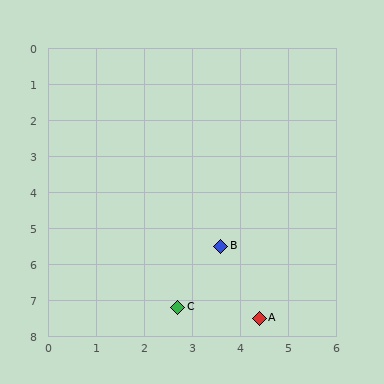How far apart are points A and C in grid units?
Points A and C are about 1.7 grid units apart.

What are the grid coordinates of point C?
Point C is at approximately (2.7, 7.2).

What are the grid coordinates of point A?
Point A is at approximately (4.4, 7.5).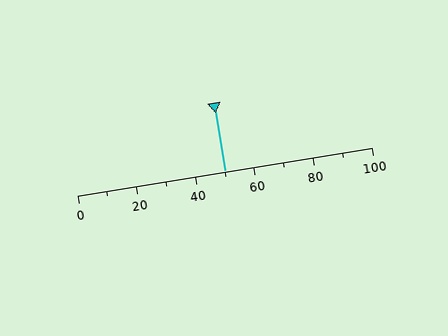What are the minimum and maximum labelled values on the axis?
The axis runs from 0 to 100.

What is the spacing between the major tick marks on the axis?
The major ticks are spaced 20 apart.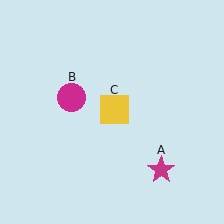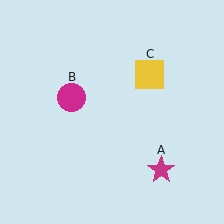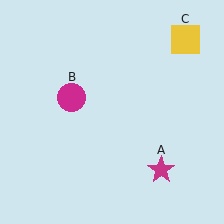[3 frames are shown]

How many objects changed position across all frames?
1 object changed position: yellow square (object C).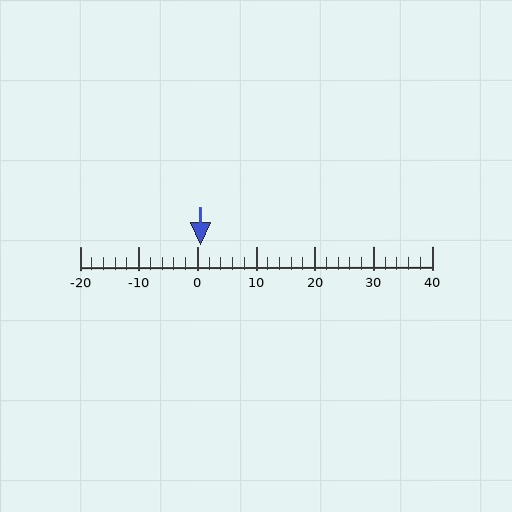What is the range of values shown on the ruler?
The ruler shows values from -20 to 40.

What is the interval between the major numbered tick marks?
The major tick marks are spaced 10 units apart.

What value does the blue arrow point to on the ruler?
The blue arrow points to approximately 0.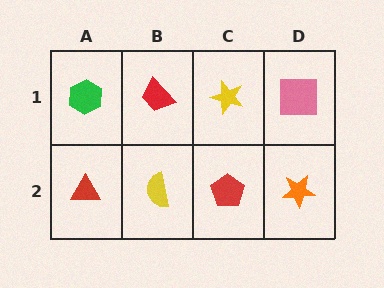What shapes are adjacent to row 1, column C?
A red pentagon (row 2, column C), a red trapezoid (row 1, column B), a pink square (row 1, column D).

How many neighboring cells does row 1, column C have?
3.